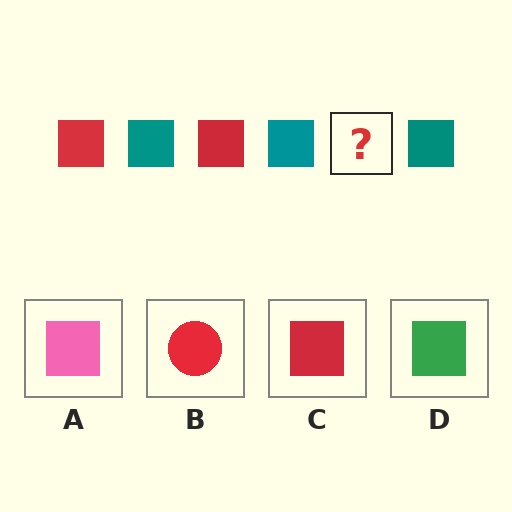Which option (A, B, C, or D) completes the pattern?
C.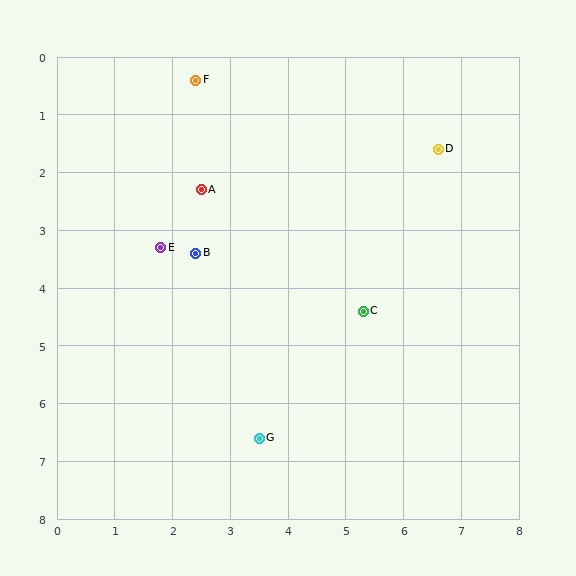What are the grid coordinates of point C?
Point C is at approximately (5.3, 4.4).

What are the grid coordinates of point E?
Point E is at approximately (1.8, 3.3).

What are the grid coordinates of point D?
Point D is at approximately (6.6, 1.6).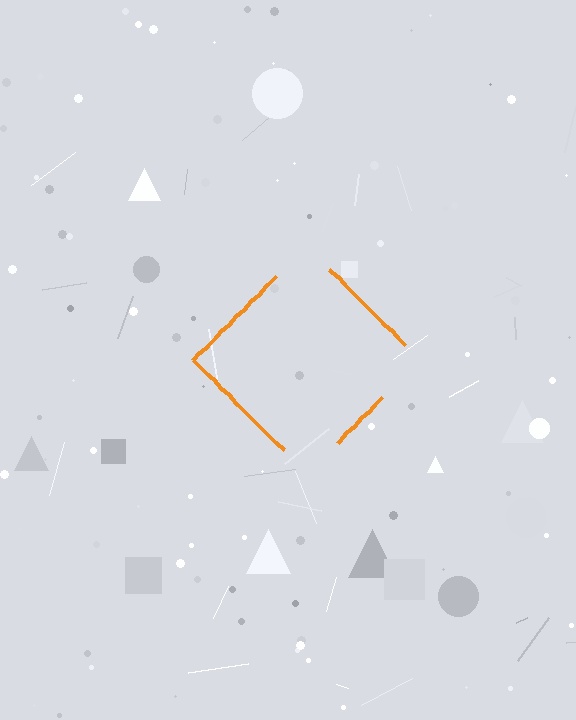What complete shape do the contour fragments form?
The contour fragments form a diamond.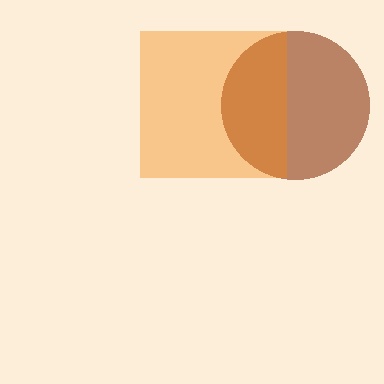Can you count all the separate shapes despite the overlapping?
Yes, there are 2 separate shapes.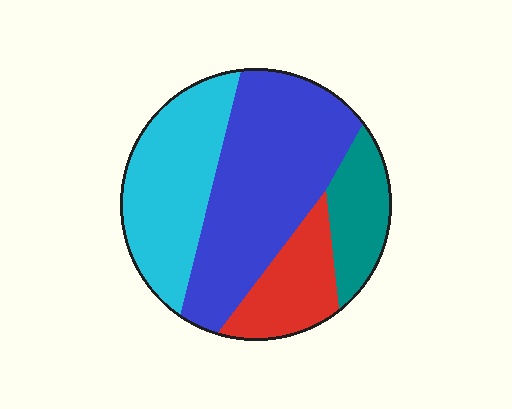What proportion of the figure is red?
Red takes up about one sixth (1/6) of the figure.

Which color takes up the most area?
Blue, at roughly 40%.